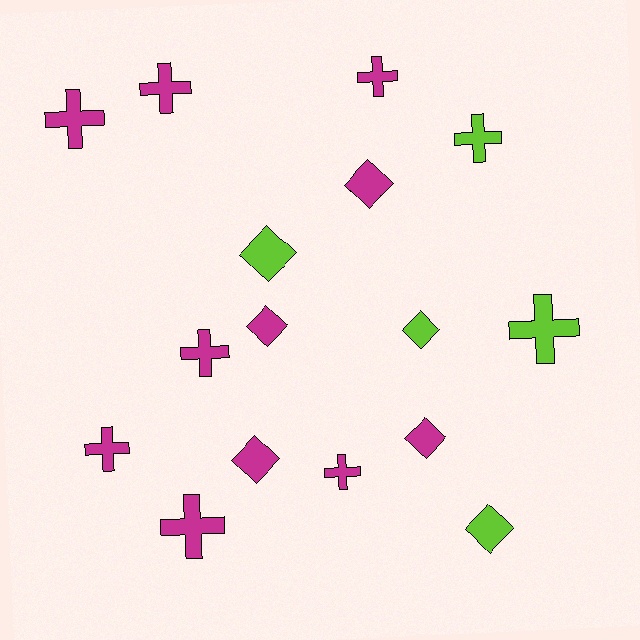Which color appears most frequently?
Magenta, with 11 objects.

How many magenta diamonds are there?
There are 4 magenta diamonds.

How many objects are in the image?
There are 16 objects.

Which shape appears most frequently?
Cross, with 9 objects.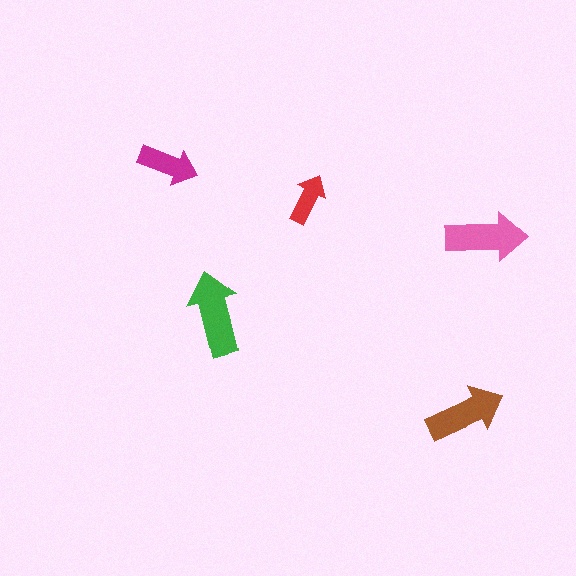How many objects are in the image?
There are 5 objects in the image.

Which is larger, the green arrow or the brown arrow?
The green one.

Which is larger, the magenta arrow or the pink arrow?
The pink one.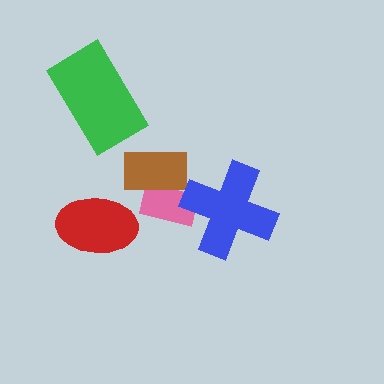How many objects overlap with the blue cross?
1 object overlaps with the blue cross.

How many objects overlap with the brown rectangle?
1 object overlaps with the brown rectangle.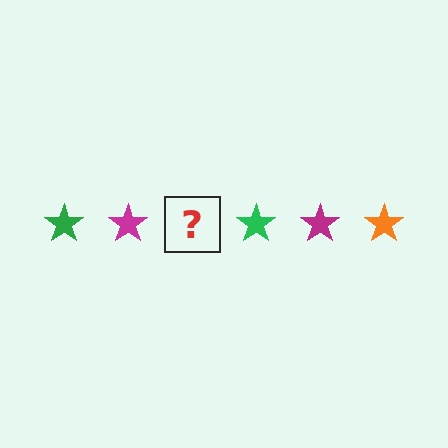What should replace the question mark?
The question mark should be replaced with an orange star.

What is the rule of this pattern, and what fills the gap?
The rule is that the pattern cycles through green, magenta, orange stars. The gap should be filled with an orange star.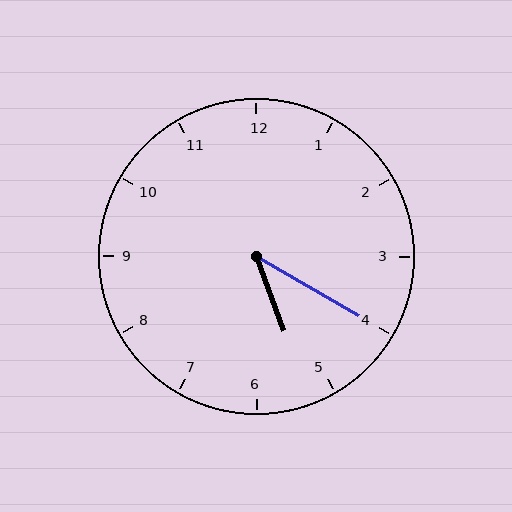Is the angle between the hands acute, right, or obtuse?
It is acute.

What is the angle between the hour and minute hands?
Approximately 40 degrees.